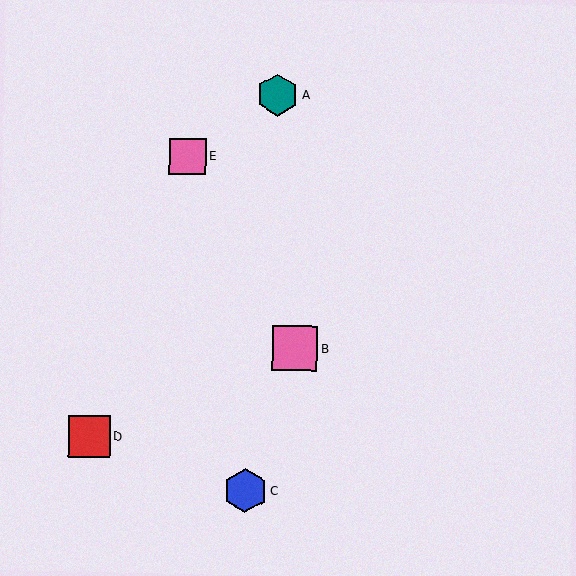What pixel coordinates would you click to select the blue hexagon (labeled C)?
Click at (245, 491) to select the blue hexagon C.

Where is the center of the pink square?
The center of the pink square is at (188, 156).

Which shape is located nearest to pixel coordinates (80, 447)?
The red square (labeled D) at (89, 436) is nearest to that location.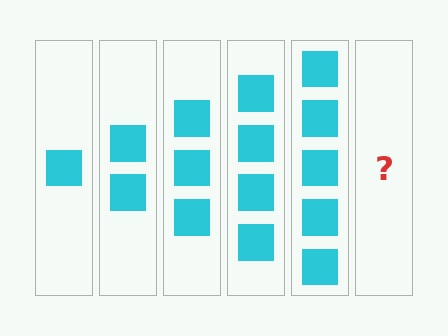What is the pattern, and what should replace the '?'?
The pattern is that each step adds one more square. The '?' should be 6 squares.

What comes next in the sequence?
The next element should be 6 squares.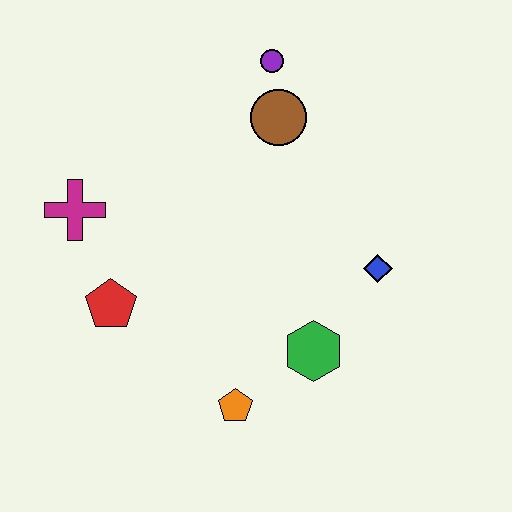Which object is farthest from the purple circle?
The orange pentagon is farthest from the purple circle.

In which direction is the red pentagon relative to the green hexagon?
The red pentagon is to the left of the green hexagon.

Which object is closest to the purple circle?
The brown circle is closest to the purple circle.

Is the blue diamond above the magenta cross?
No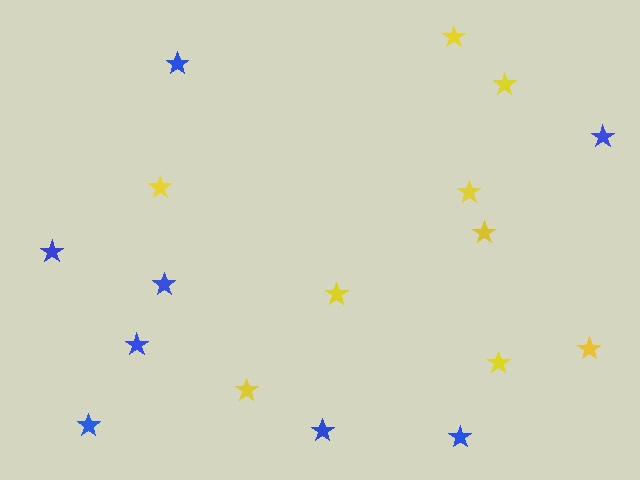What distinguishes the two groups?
There are 2 groups: one group of blue stars (8) and one group of yellow stars (9).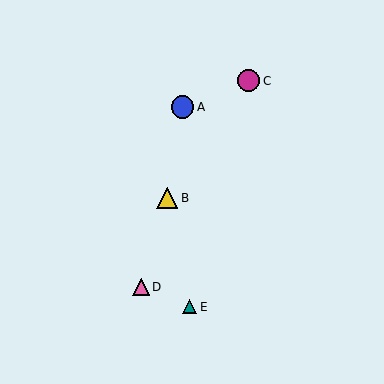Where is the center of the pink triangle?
The center of the pink triangle is at (141, 287).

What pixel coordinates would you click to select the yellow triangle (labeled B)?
Click at (167, 198) to select the yellow triangle B.